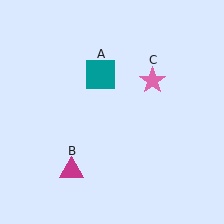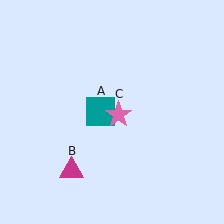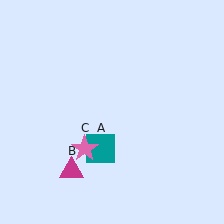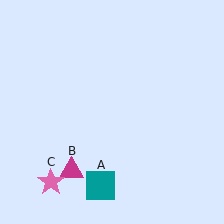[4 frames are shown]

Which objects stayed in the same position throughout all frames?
Magenta triangle (object B) remained stationary.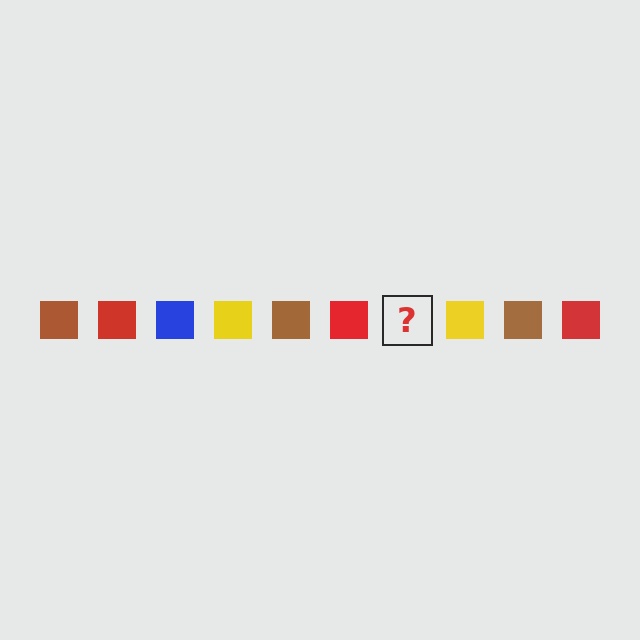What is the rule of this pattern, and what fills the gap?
The rule is that the pattern cycles through brown, red, blue, yellow squares. The gap should be filled with a blue square.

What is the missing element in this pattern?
The missing element is a blue square.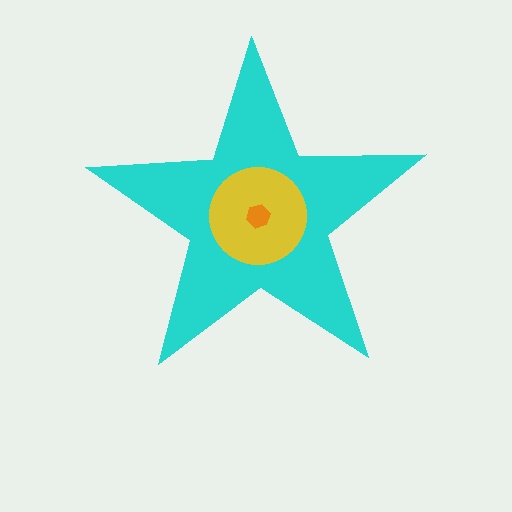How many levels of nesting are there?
3.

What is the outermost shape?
The cyan star.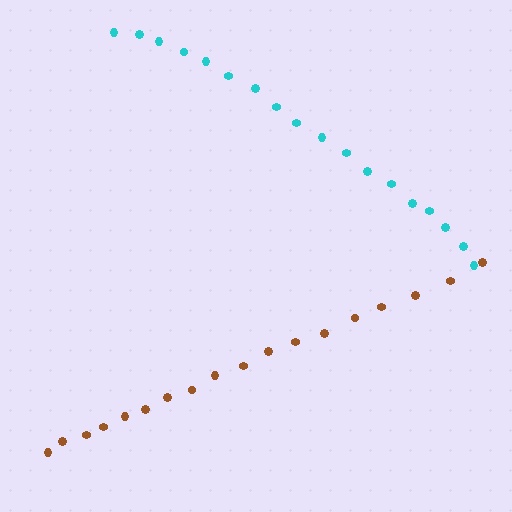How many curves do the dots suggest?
There are 2 distinct paths.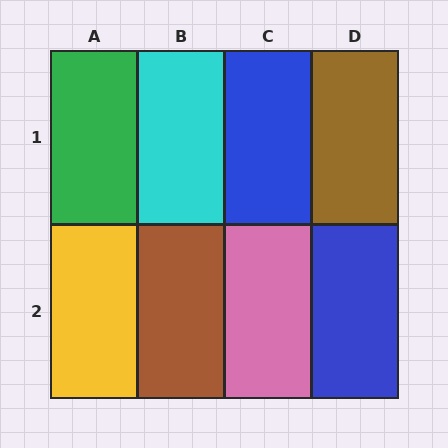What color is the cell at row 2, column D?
Blue.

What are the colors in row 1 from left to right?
Green, cyan, blue, brown.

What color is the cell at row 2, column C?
Pink.